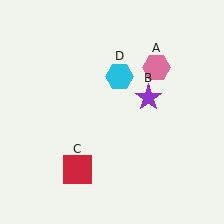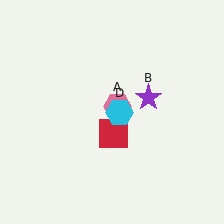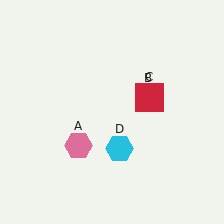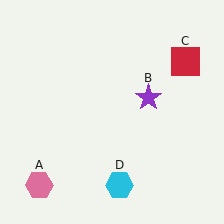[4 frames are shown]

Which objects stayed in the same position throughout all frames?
Purple star (object B) remained stationary.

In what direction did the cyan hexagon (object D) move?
The cyan hexagon (object D) moved down.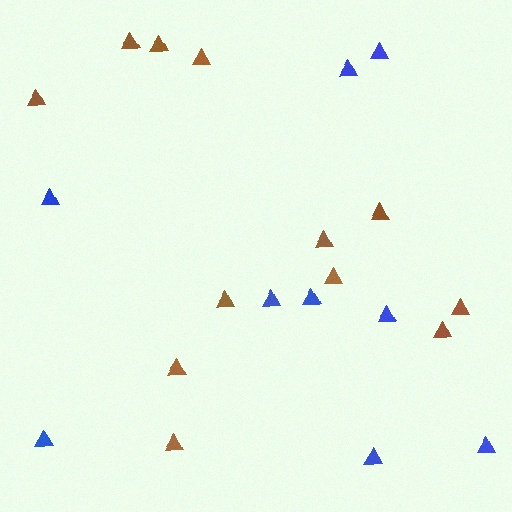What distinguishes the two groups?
There are 2 groups: one group of blue triangles (9) and one group of brown triangles (12).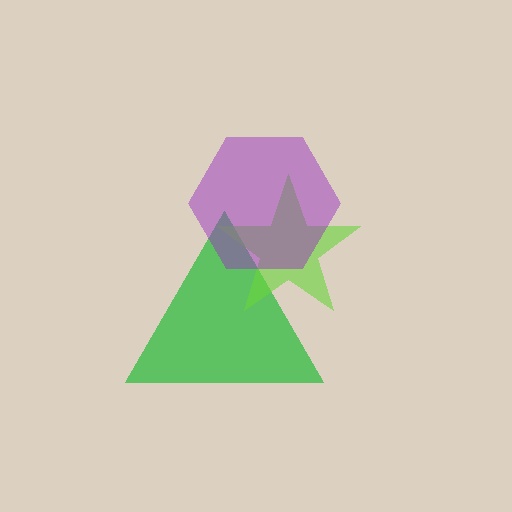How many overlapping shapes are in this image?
There are 3 overlapping shapes in the image.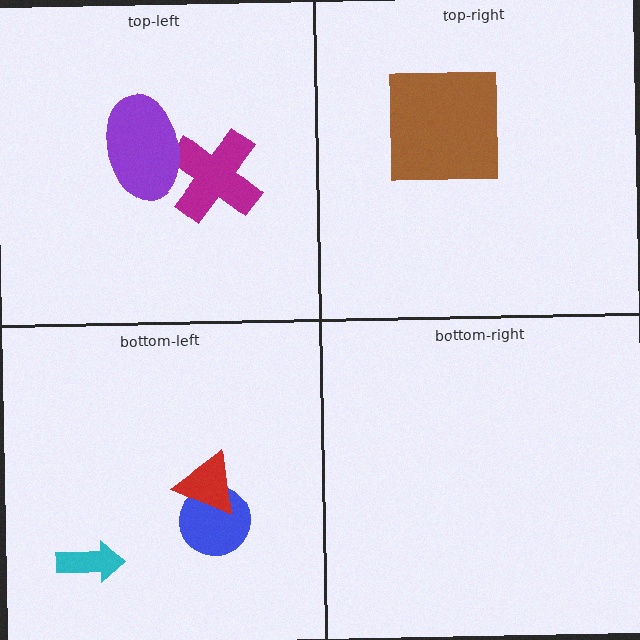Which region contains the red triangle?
The bottom-left region.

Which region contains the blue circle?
The bottom-left region.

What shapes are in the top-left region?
The magenta cross, the purple ellipse.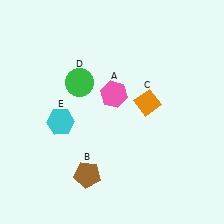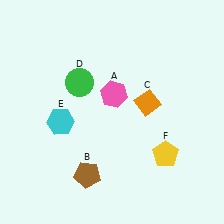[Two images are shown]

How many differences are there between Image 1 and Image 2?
There is 1 difference between the two images.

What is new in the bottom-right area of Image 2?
A yellow pentagon (F) was added in the bottom-right area of Image 2.